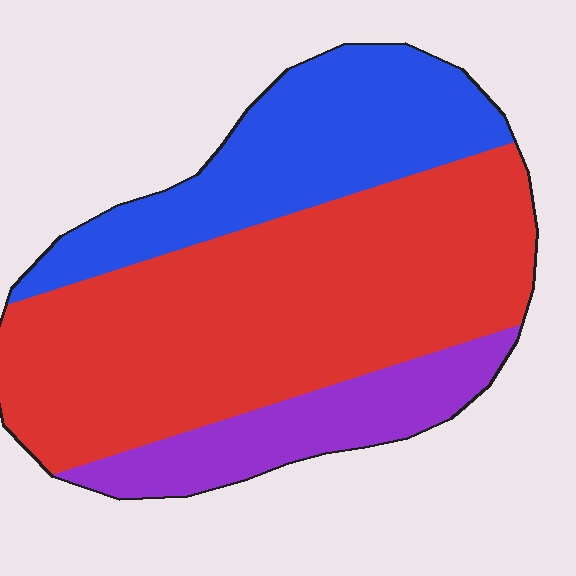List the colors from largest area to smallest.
From largest to smallest: red, blue, purple.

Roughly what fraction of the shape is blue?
Blue covers 27% of the shape.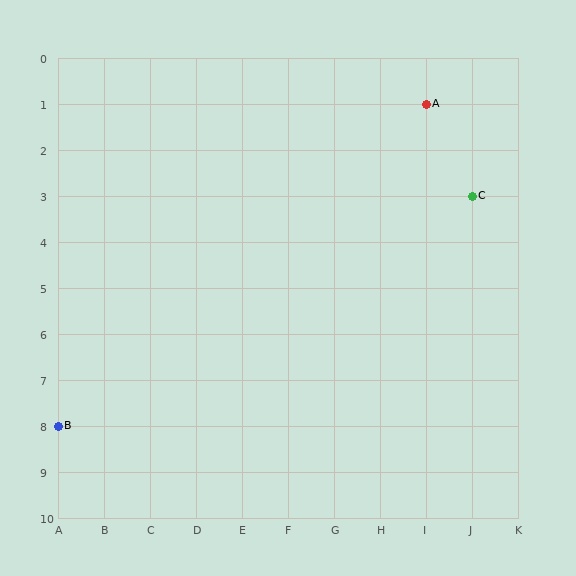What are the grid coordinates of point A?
Point A is at grid coordinates (I, 1).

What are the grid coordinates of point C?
Point C is at grid coordinates (J, 3).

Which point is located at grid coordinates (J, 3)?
Point C is at (J, 3).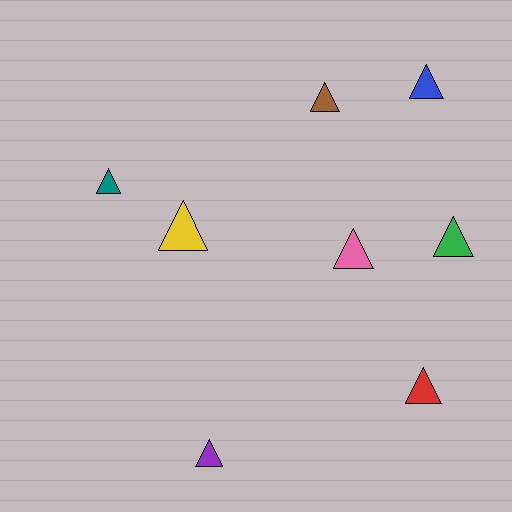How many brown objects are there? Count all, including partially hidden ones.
There is 1 brown object.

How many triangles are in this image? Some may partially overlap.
There are 8 triangles.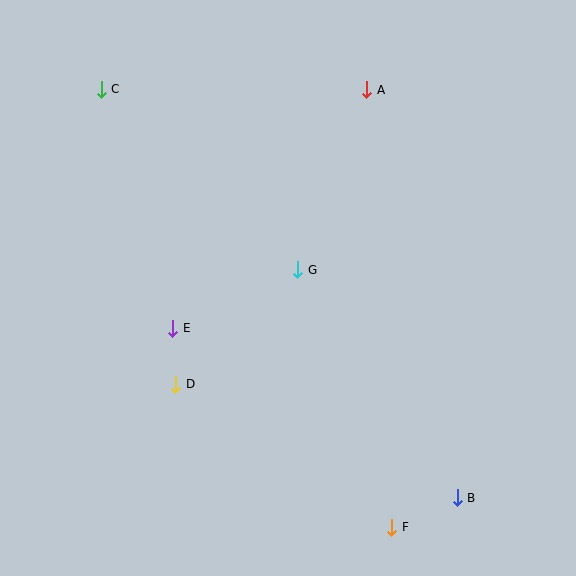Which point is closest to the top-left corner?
Point C is closest to the top-left corner.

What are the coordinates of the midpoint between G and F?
The midpoint between G and F is at (345, 398).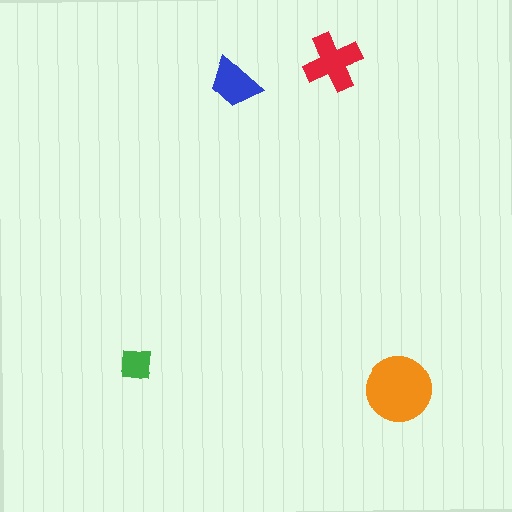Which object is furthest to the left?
The green square is leftmost.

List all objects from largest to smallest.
The orange circle, the red cross, the blue trapezoid, the green square.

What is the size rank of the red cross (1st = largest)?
2nd.